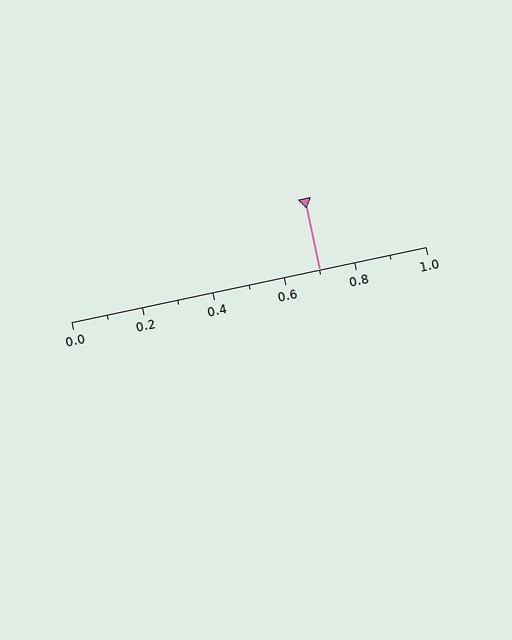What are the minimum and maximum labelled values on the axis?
The axis runs from 0.0 to 1.0.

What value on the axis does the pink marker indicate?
The marker indicates approximately 0.7.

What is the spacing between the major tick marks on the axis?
The major ticks are spaced 0.2 apart.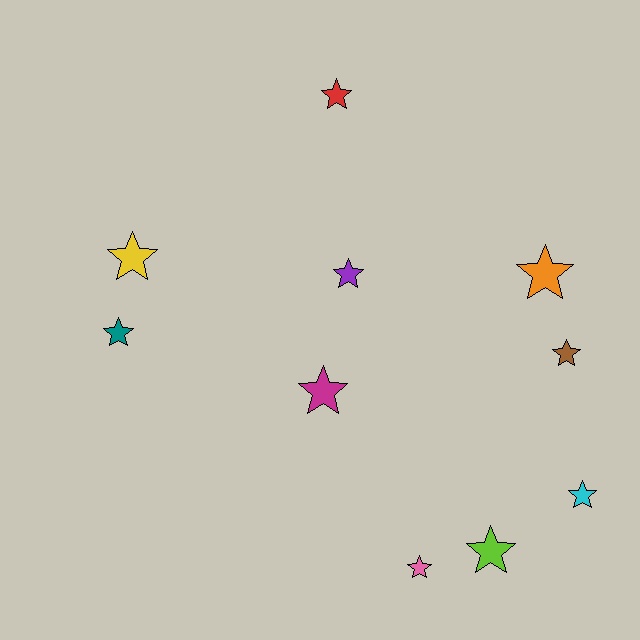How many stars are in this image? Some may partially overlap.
There are 10 stars.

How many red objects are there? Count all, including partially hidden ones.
There is 1 red object.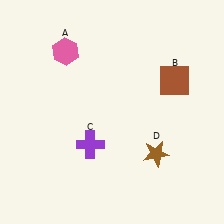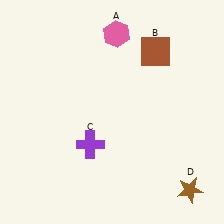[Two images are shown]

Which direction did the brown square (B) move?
The brown square (B) moved up.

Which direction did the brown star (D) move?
The brown star (D) moved down.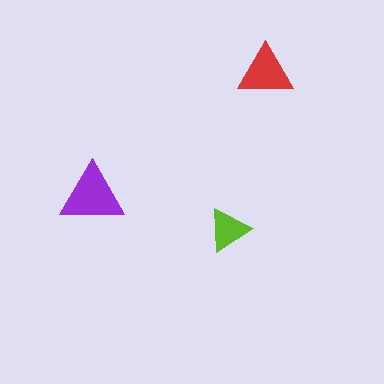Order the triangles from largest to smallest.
the purple one, the red one, the lime one.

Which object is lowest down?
The lime triangle is bottommost.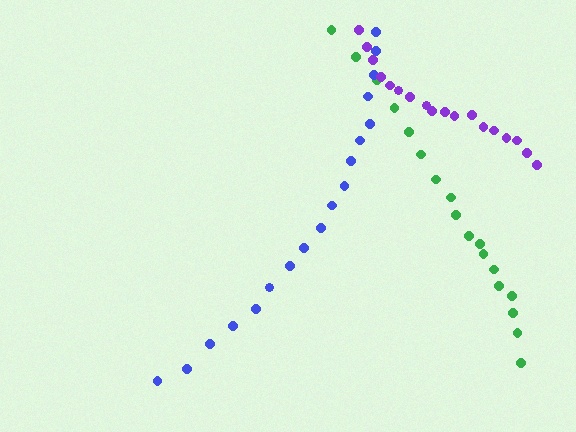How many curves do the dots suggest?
There are 3 distinct paths.